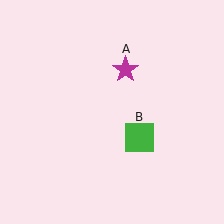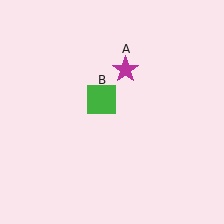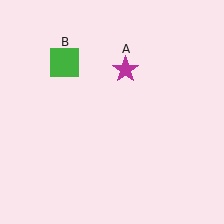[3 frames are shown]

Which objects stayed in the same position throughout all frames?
Magenta star (object A) remained stationary.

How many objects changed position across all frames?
1 object changed position: green square (object B).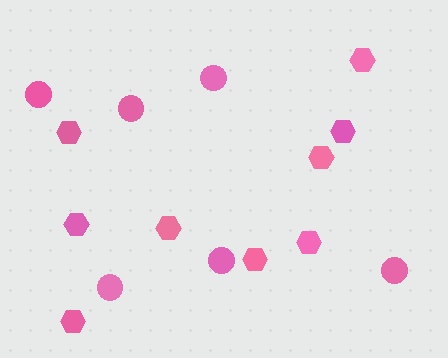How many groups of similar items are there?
There are 2 groups: one group of hexagons (9) and one group of circles (6).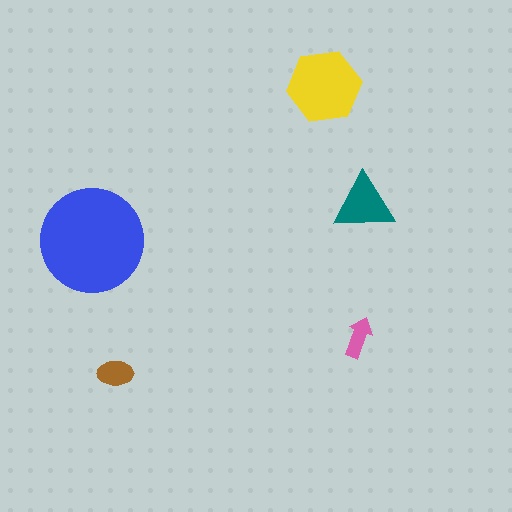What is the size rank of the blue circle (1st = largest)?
1st.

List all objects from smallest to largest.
The pink arrow, the brown ellipse, the teal triangle, the yellow hexagon, the blue circle.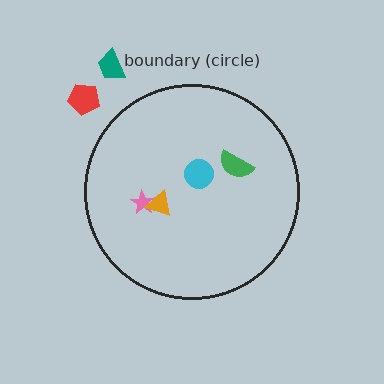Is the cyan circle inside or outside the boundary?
Inside.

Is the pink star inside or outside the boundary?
Inside.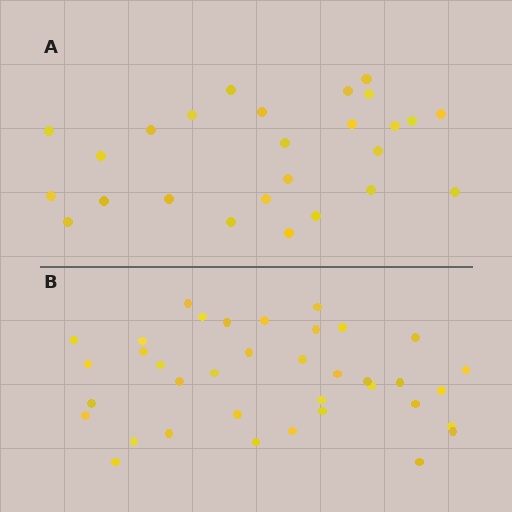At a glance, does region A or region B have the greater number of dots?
Region B (the bottom region) has more dots.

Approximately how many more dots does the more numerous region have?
Region B has roughly 12 or so more dots than region A.